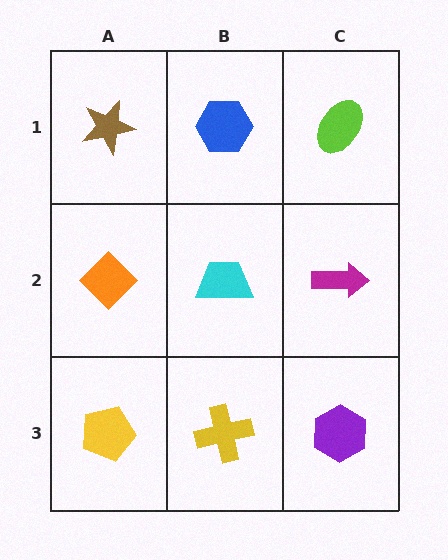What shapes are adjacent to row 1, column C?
A magenta arrow (row 2, column C), a blue hexagon (row 1, column B).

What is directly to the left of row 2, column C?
A cyan trapezoid.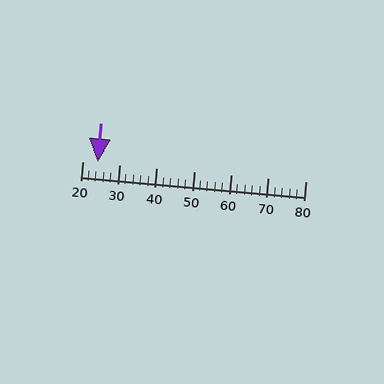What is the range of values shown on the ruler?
The ruler shows values from 20 to 80.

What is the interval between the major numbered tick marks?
The major tick marks are spaced 10 units apart.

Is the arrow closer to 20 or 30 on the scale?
The arrow is closer to 20.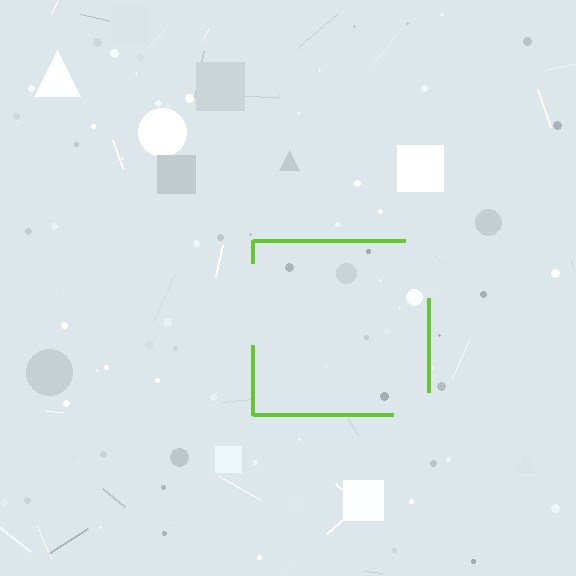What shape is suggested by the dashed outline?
The dashed outline suggests a square.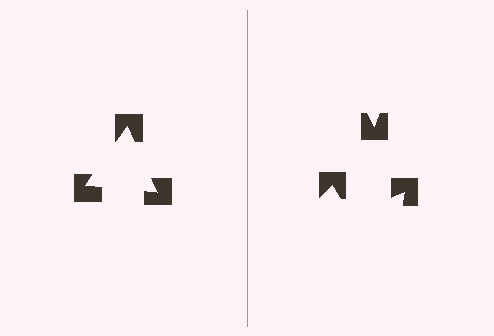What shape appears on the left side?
An illusory triangle.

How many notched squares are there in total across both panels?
6 — 3 on each side.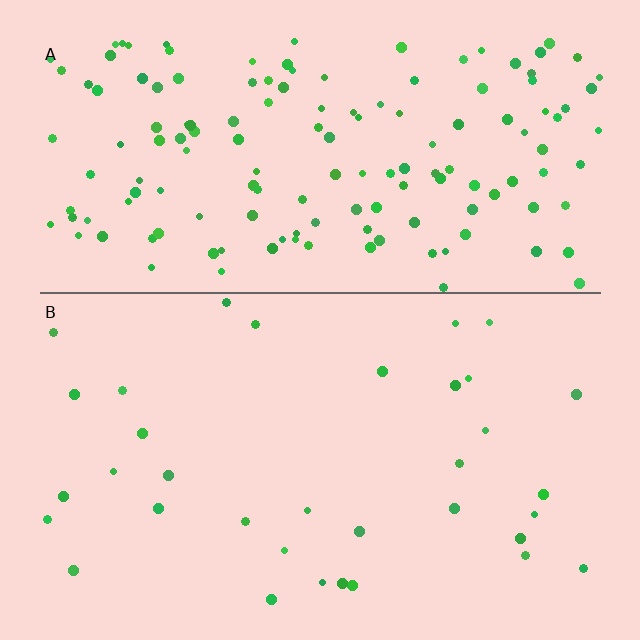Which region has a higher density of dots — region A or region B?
A (the top).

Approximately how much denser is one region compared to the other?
Approximately 4.3× — region A over region B.